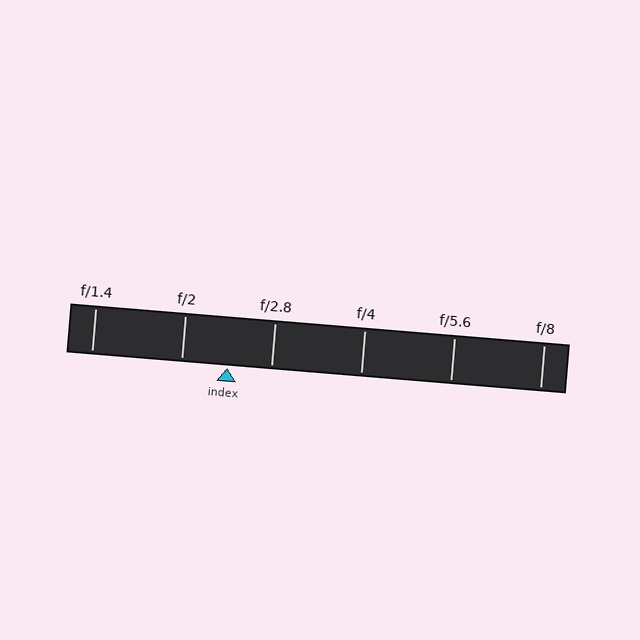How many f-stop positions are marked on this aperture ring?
There are 6 f-stop positions marked.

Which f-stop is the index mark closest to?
The index mark is closest to f/2.8.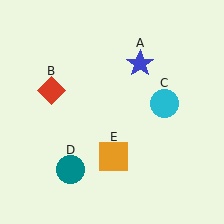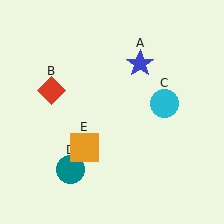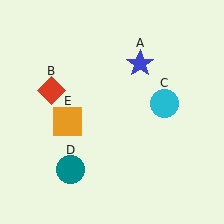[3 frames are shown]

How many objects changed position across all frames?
1 object changed position: orange square (object E).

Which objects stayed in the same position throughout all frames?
Blue star (object A) and red diamond (object B) and cyan circle (object C) and teal circle (object D) remained stationary.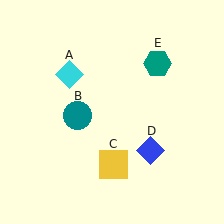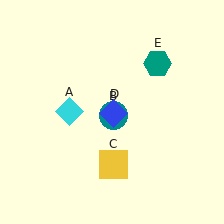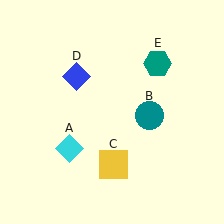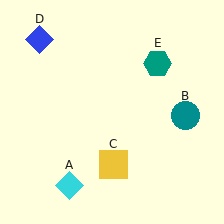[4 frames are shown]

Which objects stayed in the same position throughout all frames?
Yellow square (object C) and teal hexagon (object E) remained stationary.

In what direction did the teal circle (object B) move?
The teal circle (object B) moved right.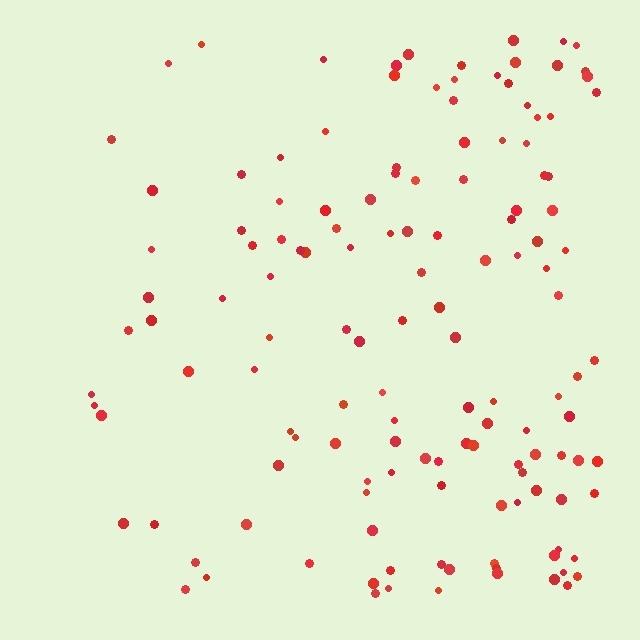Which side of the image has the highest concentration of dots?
The right.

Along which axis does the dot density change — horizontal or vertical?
Horizontal.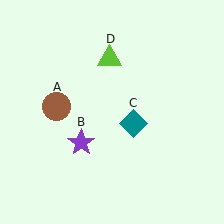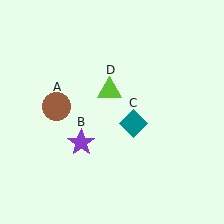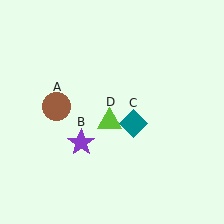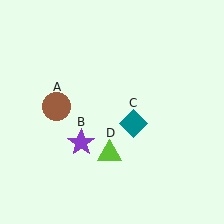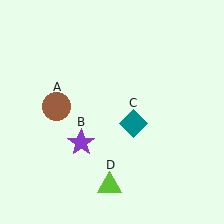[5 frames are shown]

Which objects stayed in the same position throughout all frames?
Brown circle (object A) and purple star (object B) and teal diamond (object C) remained stationary.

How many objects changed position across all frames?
1 object changed position: lime triangle (object D).